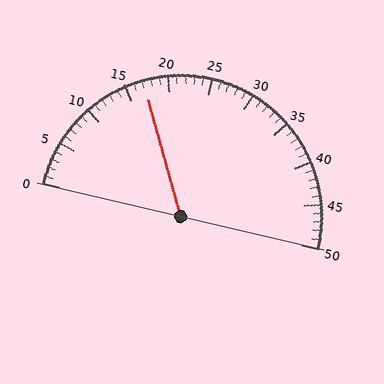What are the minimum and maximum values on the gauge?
The gauge ranges from 0 to 50.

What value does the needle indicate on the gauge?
The needle indicates approximately 17.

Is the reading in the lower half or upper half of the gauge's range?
The reading is in the lower half of the range (0 to 50).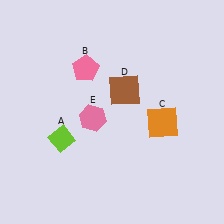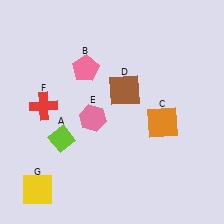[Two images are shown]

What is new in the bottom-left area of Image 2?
A yellow square (G) was added in the bottom-left area of Image 2.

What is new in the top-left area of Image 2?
A red cross (F) was added in the top-left area of Image 2.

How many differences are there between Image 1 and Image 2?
There are 2 differences between the two images.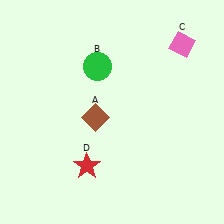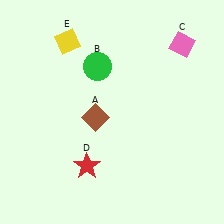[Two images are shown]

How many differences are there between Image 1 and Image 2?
There is 1 difference between the two images.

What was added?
A yellow diamond (E) was added in Image 2.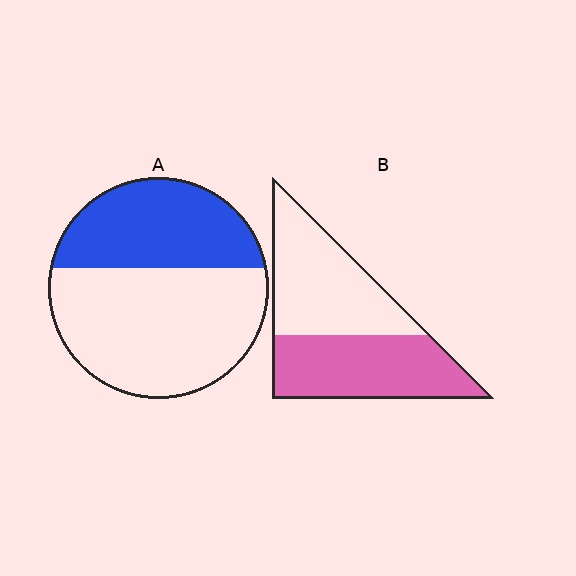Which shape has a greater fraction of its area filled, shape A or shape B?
Shape B.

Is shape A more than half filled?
No.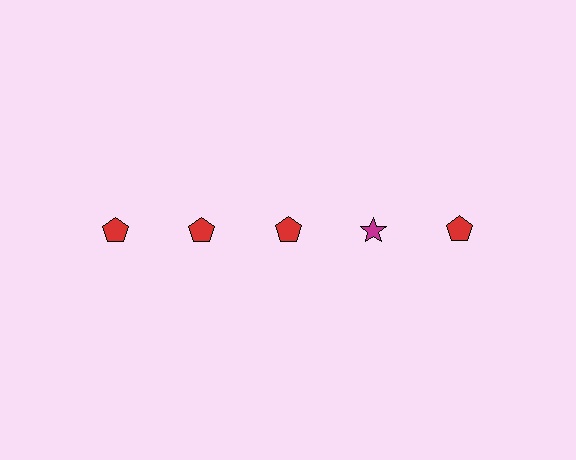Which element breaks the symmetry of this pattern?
The magenta star in the top row, second from right column breaks the symmetry. All other shapes are red pentagons.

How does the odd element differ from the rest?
It differs in both color (magenta instead of red) and shape (star instead of pentagon).